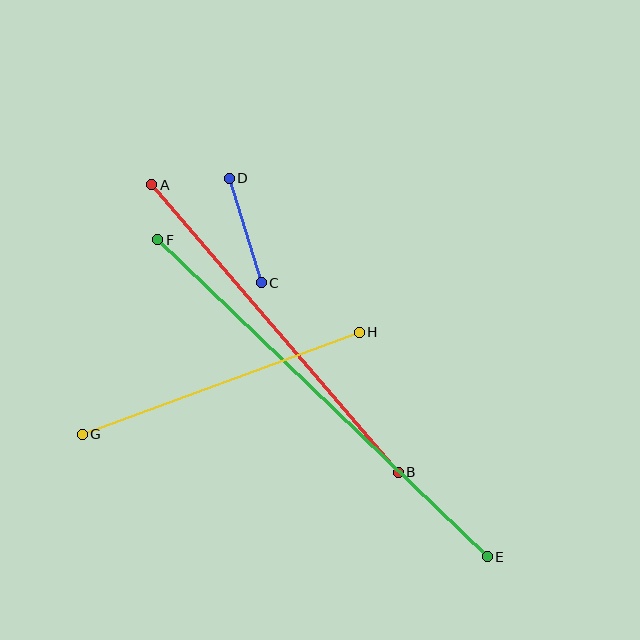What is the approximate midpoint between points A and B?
The midpoint is at approximately (275, 328) pixels.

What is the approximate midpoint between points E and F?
The midpoint is at approximately (323, 398) pixels.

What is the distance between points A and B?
The distance is approximately 379 pixels.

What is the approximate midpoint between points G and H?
The midpoint is at approximately (221, 383) pixels.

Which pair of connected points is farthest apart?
Points E and F are farthest apart.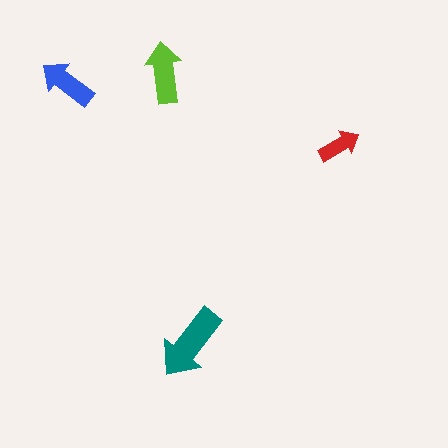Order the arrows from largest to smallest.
the teal one, the lime one, the blue one, the red one.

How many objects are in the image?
There are 4 objects in the image.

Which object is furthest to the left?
The blue arrow is leftmost.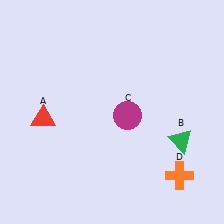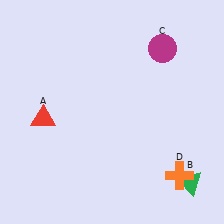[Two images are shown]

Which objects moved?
The objects that moved are: the green triangle (B), the magenta circle (C).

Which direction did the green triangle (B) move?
The green triangle (B) moved down.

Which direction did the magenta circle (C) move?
The magenta circle (C) moved up.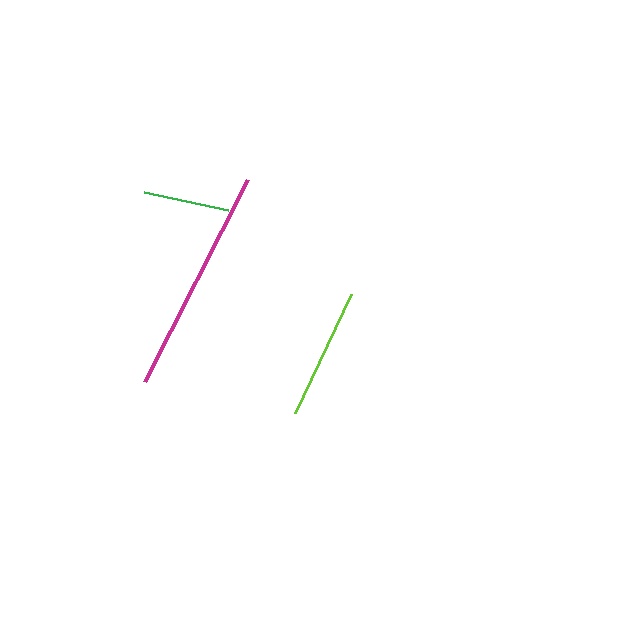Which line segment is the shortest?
The green line is the shortest at approximately 86 pixels.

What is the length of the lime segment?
The lime segment is approximately 131 pixels long.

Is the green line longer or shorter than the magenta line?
The magenta line is longer than the green line.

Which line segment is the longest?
The magenta line is the longest at approximately 227 pixels.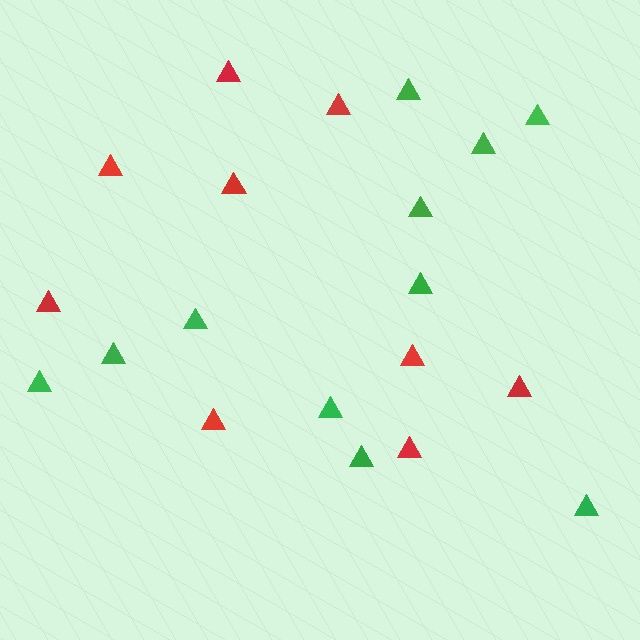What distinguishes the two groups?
There are 2 groups: one group of red triangles (9) and one group of green triangles (11).